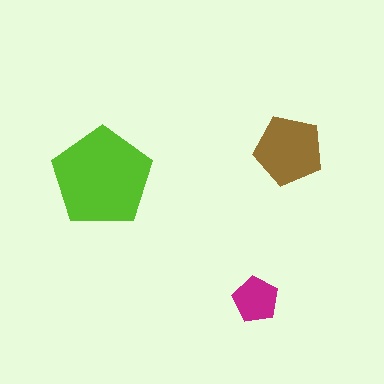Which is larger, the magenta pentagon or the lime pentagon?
The lime one.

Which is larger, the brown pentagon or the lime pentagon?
The lime one.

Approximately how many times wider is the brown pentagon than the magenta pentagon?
About 1.5 times wider.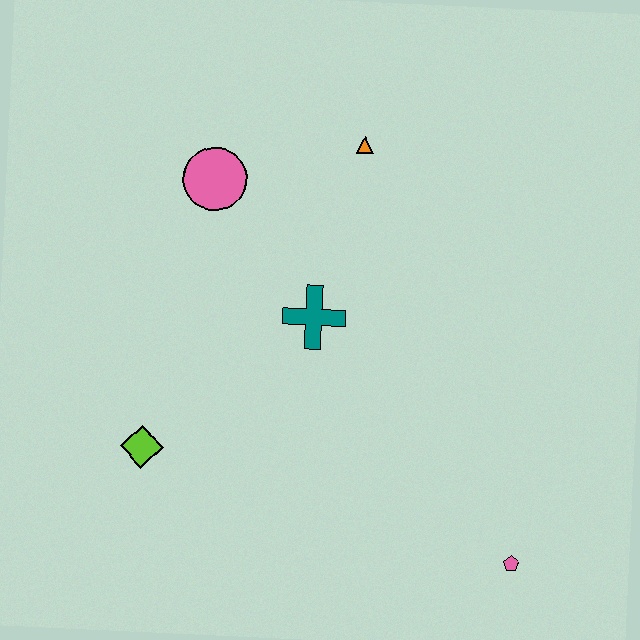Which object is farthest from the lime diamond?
The pink pentagon is farthest from the lime diamond.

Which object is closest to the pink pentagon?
The teal cross is closest to the pink pentagon.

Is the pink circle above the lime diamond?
Yes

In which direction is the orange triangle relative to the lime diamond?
The orange triangle is above the lime diamond.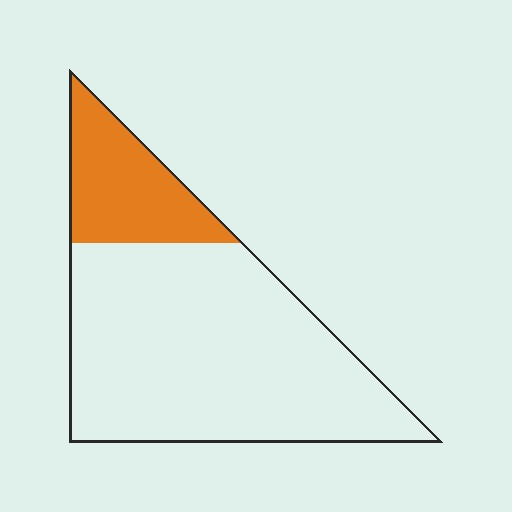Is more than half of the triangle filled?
No.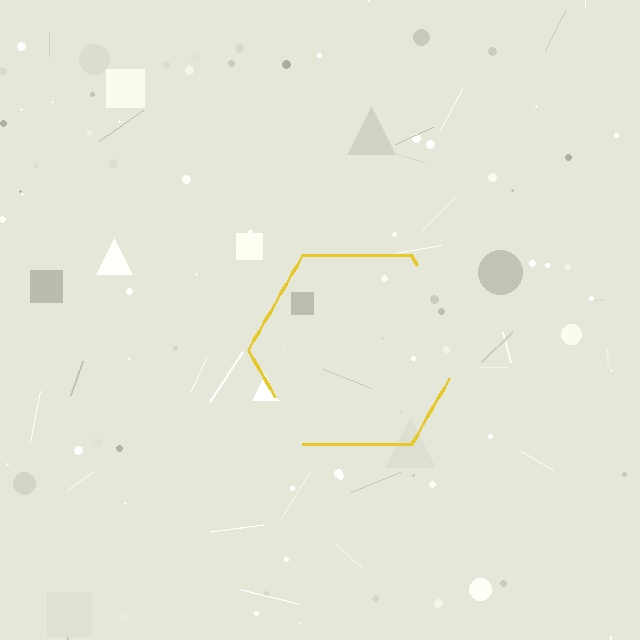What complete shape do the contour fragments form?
The contour fragments form a hexagon.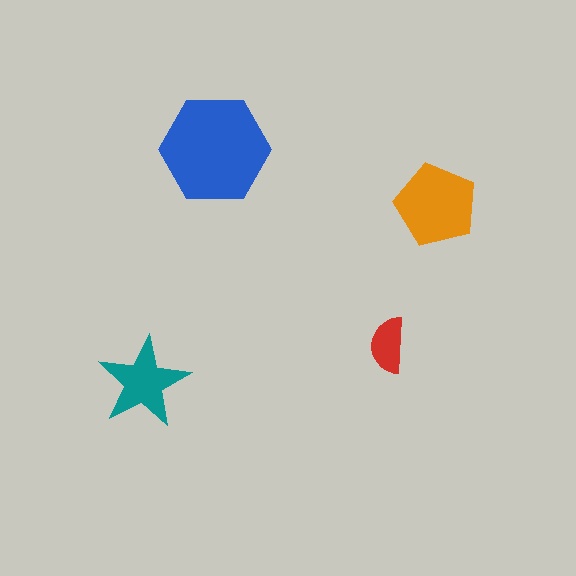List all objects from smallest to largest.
The red semicircle, the teal star, the orange pentagon, the blue hexagon.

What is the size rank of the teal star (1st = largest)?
3rd.